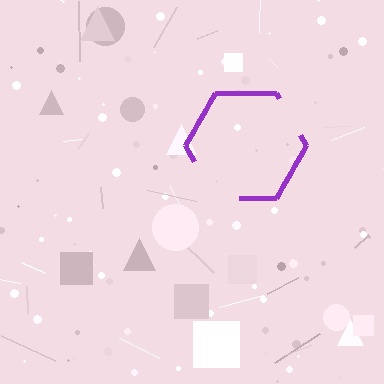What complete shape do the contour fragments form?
The contour fragments form a hexagon.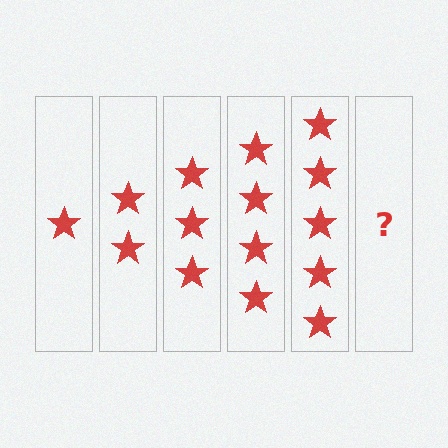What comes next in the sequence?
The next element should be 6 stars.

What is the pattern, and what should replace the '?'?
The pattern is that each step adds one more star. The '?' should be 6 stars.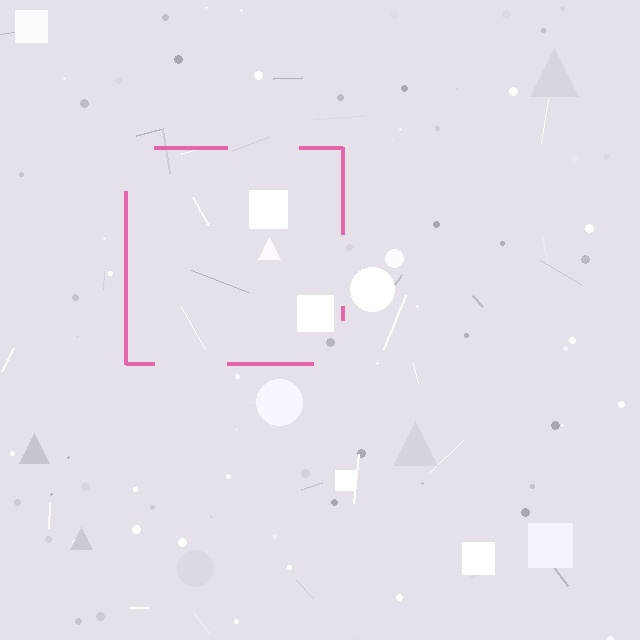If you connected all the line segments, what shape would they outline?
They would outline a square.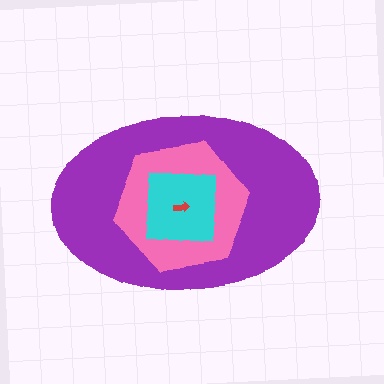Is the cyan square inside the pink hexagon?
Yes.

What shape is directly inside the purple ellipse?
The pink hexagon.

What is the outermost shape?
The purple ellipse.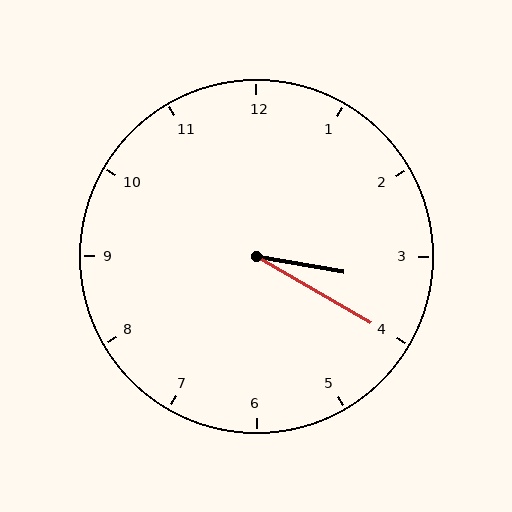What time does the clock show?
3:20.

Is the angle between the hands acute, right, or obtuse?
It is acute.